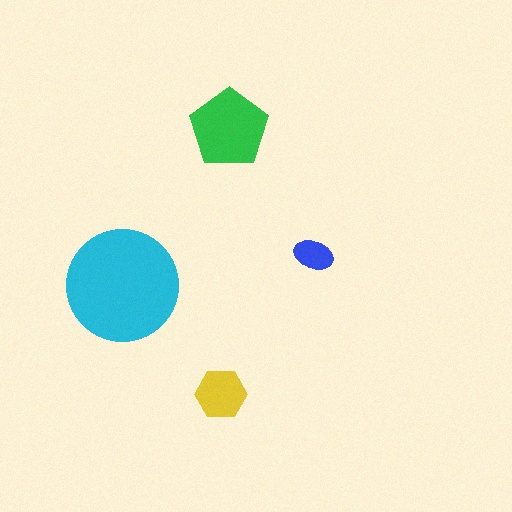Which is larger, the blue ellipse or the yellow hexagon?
The yellow hexagon.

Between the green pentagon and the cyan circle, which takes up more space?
The cyan circle.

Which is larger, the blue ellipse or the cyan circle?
The cyan circle.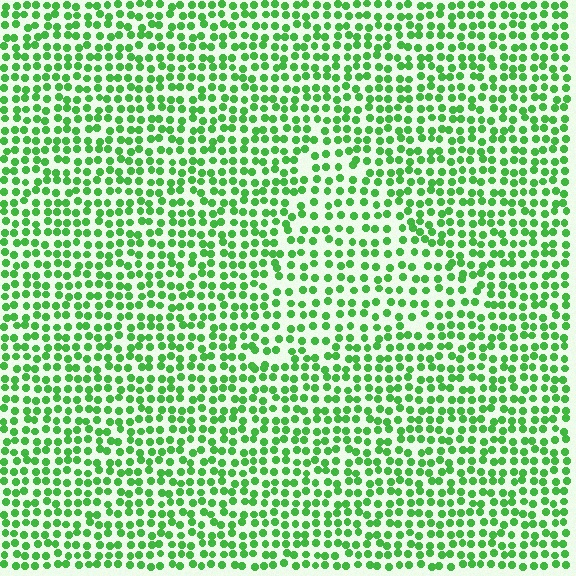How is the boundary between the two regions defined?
The boundary is defined by a change in element density (approximately 1.4x ratio). All elements are the same color, size, and shape.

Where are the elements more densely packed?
The elements are more densely packed outside the triangle boundary.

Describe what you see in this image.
The image contains small green elements arranged at two different densities. A triangle-shaped region is visible where the elements are less densely packed than the surrounding area.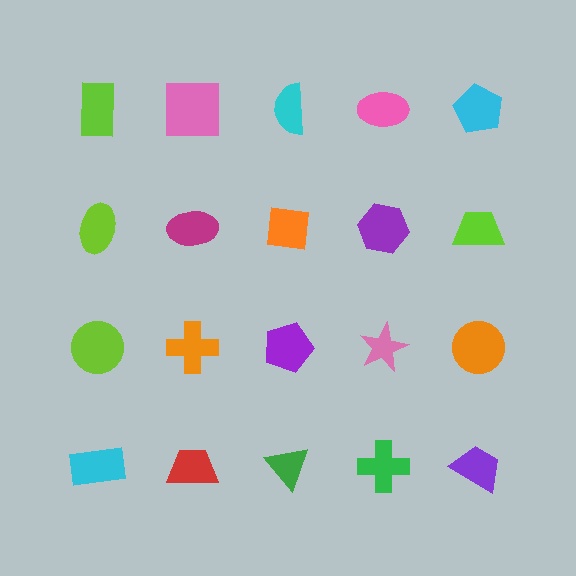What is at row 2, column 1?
A lime ellipse.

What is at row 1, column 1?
A lime rectangle.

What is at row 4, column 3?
A green triangle.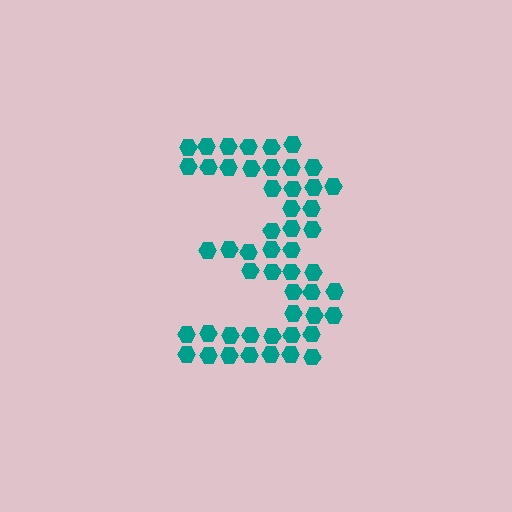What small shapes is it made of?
It is made of small hexagons.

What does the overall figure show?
The overall figure shows the digit 3.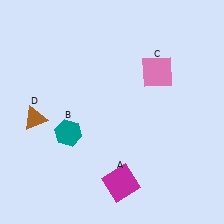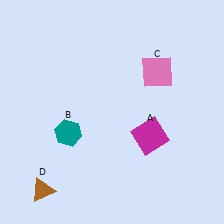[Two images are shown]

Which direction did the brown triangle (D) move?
The brown triangle (D) moved down.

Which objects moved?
The objects that moved are: the magenta square (A), the brown triangle (D).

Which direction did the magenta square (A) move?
The magenta square (A) moved up.